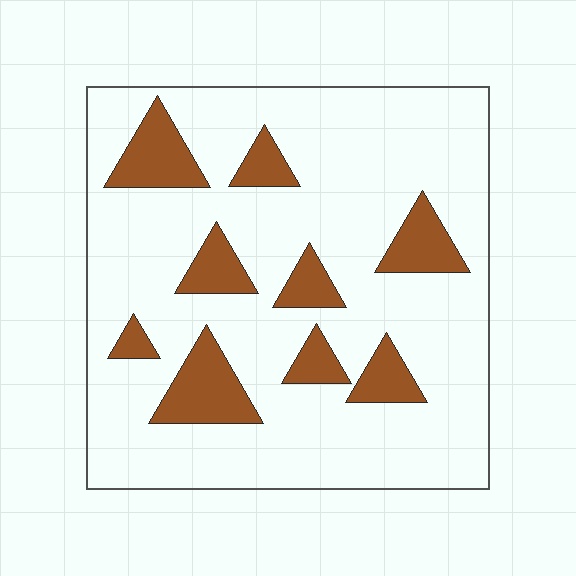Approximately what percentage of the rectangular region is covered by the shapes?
Approximately 20%.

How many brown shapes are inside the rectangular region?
9.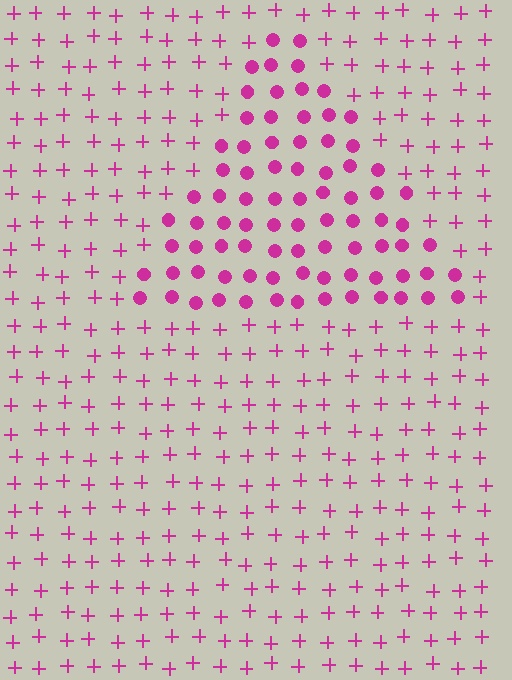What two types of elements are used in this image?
The image uses circles inside the triangle region and plus signs outside it.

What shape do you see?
I see a triangle.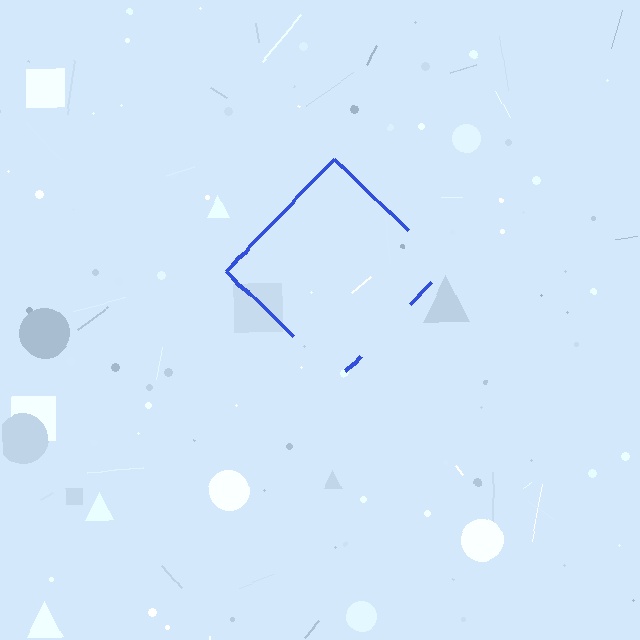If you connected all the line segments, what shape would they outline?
They would outline a diamond.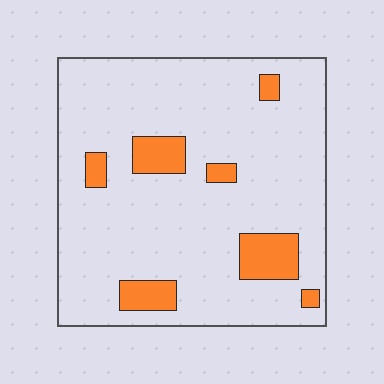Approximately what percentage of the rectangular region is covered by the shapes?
Approximately 10%.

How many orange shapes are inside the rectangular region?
7.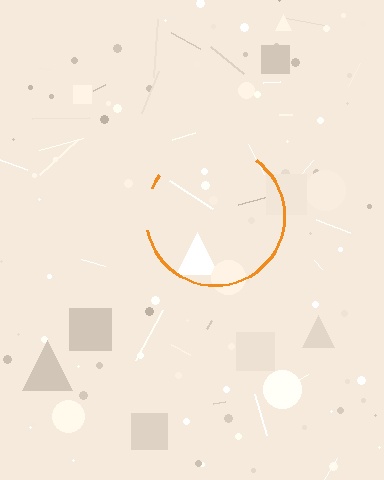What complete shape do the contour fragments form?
The contour fragments form a circle.